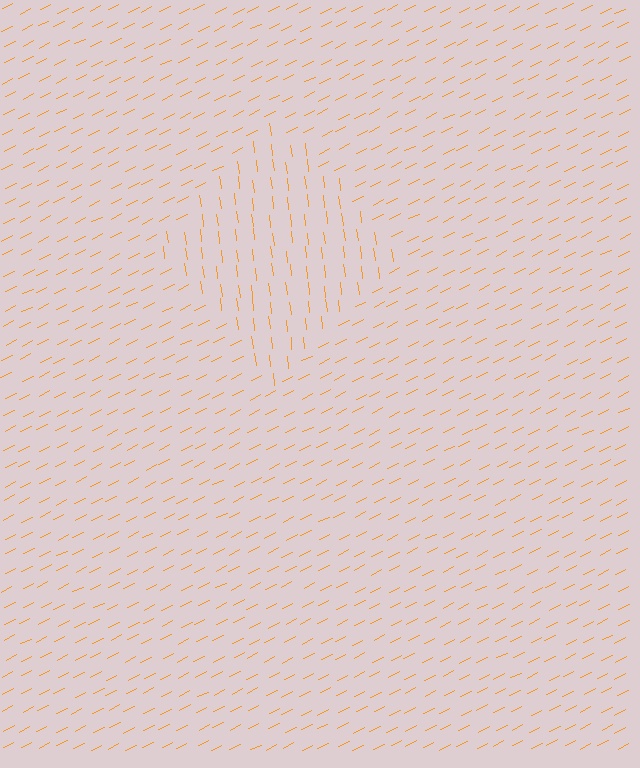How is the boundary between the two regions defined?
The boundary is defined purely by a change in line orientation (approximately 70 degrees difference). All lines are the same color and thickness.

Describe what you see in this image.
The image is filled with small orange line segments. A diamond region in the image has lines oriented differently from the surrounding lines, creating a visible texture boundary.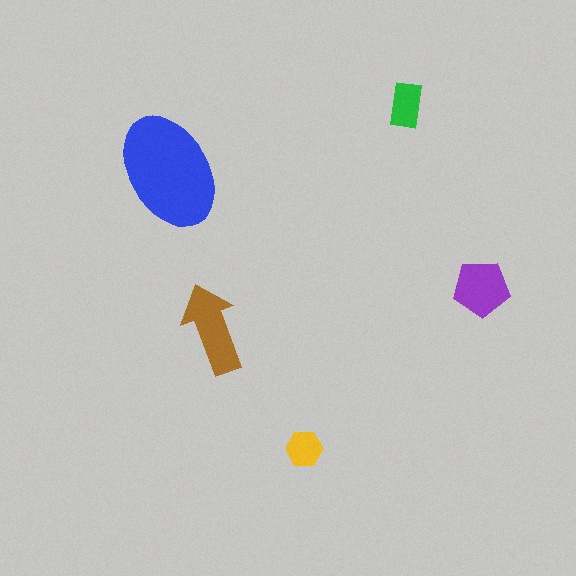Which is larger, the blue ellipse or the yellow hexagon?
The blue ellipse.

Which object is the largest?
The blue ellipse.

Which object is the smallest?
The yellow hexagon.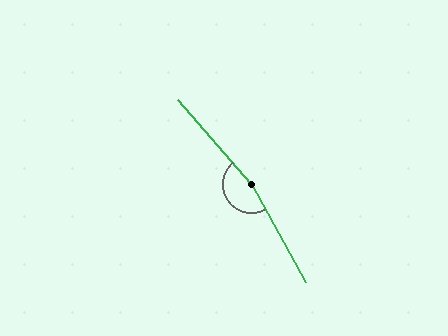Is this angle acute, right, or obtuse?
It is obtuse.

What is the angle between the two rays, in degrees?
Approximately 168 degrees.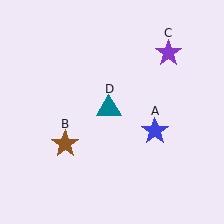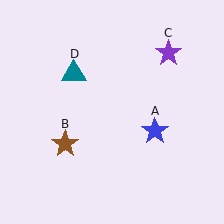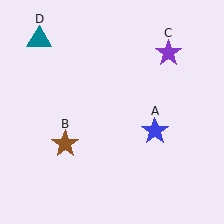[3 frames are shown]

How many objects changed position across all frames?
1 object changed position: teal triangle (object D).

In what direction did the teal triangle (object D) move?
The teal triangle (object D) moved up and to the left.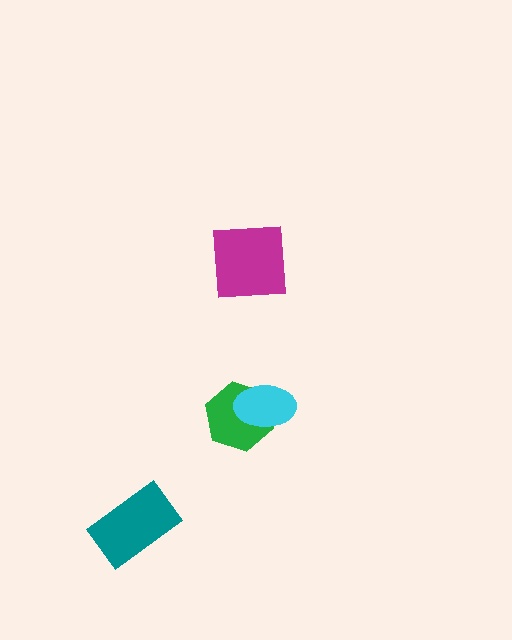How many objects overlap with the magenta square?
0 objects overlap with the magenta square.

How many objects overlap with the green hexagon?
1 object overlaps with the green hexagon.